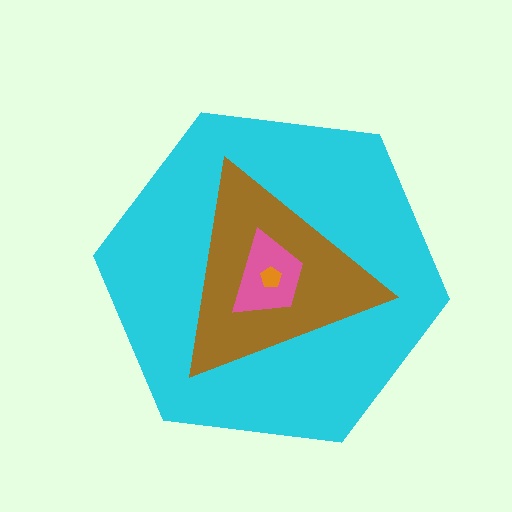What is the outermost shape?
The cyan hexagon.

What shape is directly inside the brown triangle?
The pink trapezoid.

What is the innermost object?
The orange pentagon.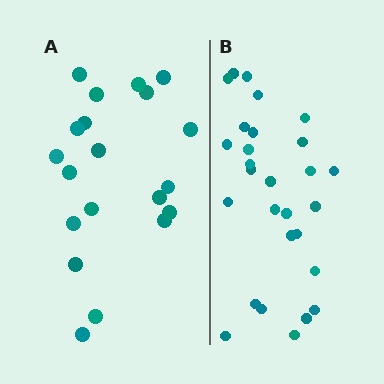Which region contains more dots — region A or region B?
Region B (the right region) has more dots.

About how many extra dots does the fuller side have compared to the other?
Region B has roughly 8 or so more dots than region A.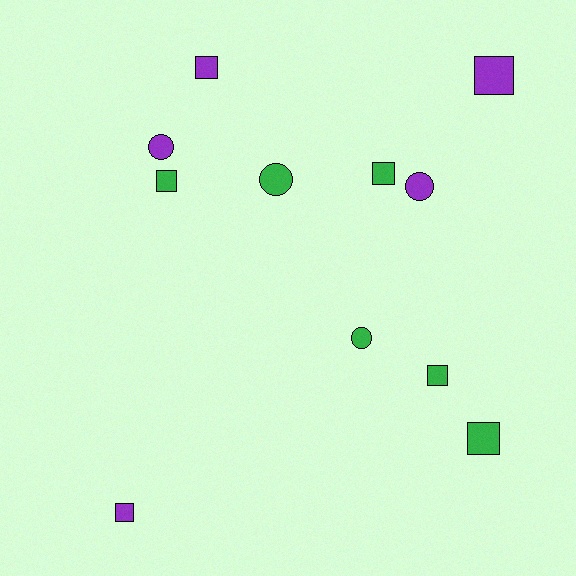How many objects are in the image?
There are 11 objects.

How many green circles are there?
There are 2 green circles.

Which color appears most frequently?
Green, with 6 objects.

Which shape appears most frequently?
Square, with 7 objects.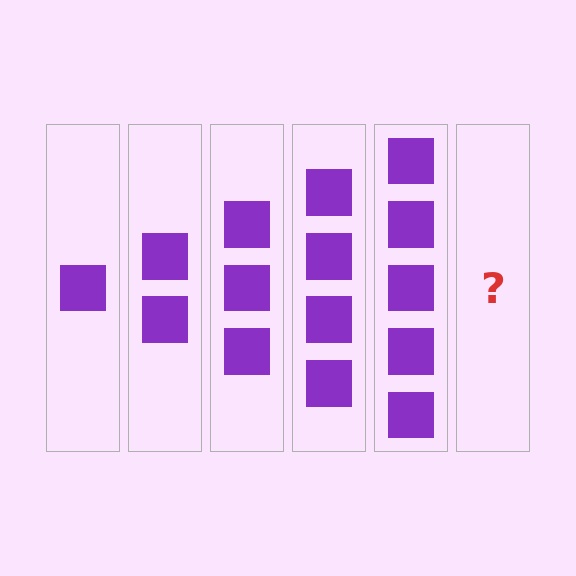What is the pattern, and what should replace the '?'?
The pattern is that each step adds one more square. The '?' should be 6 squares.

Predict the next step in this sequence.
The next step is 6 squares.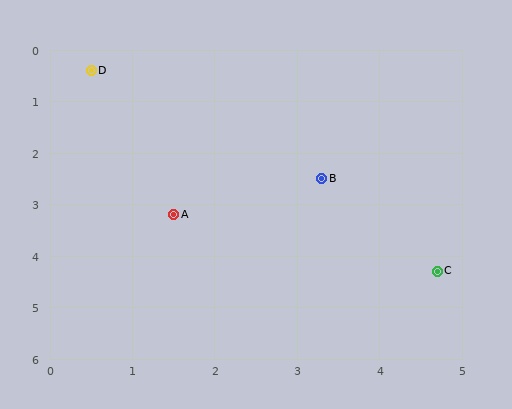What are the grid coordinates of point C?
Point C is at approximately (4.7, 4.3).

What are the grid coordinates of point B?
Point B is at approximately (3.3, 2.5).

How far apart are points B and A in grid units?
Points B and A are about 1.9 grid units apart.